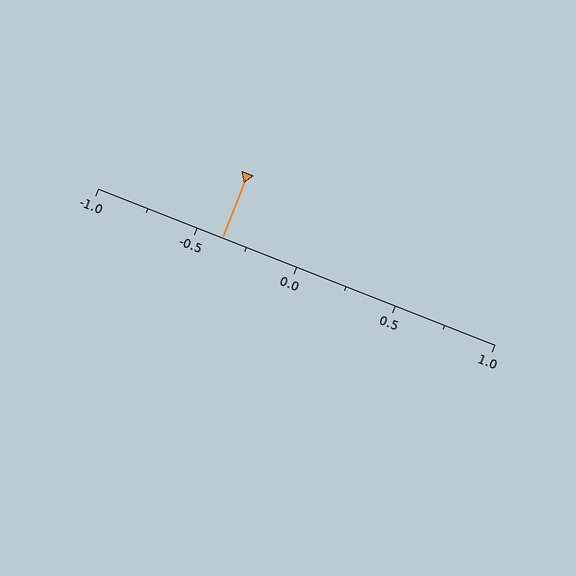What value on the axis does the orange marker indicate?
The marker indicates approximately -0.38.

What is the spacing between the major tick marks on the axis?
The major ticks are spaced 0.5 apart.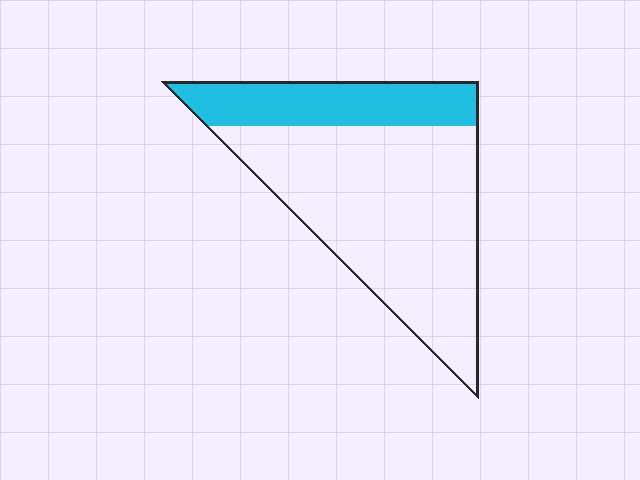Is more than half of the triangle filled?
No.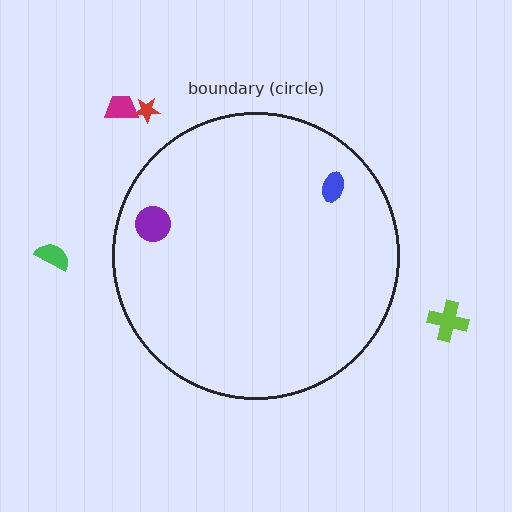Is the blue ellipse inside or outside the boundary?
Inside.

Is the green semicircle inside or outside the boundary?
Outside.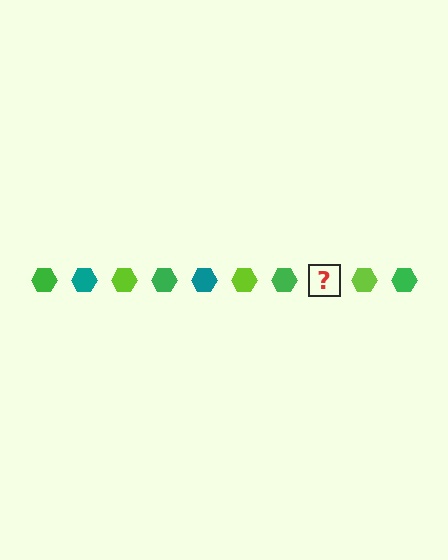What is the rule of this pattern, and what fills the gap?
The rule is that the pattern cycles through green, teal, lime hexagons. The gap should be filled with a teal hexagon.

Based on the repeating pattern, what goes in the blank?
The blank should be a teal hexagon.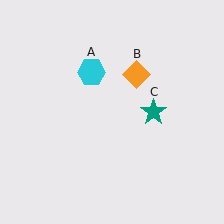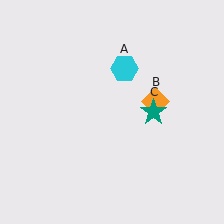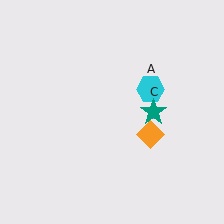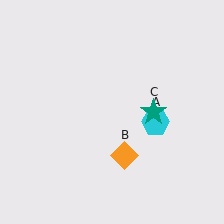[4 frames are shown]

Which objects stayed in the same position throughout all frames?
Teal star (object C) remained stationary.